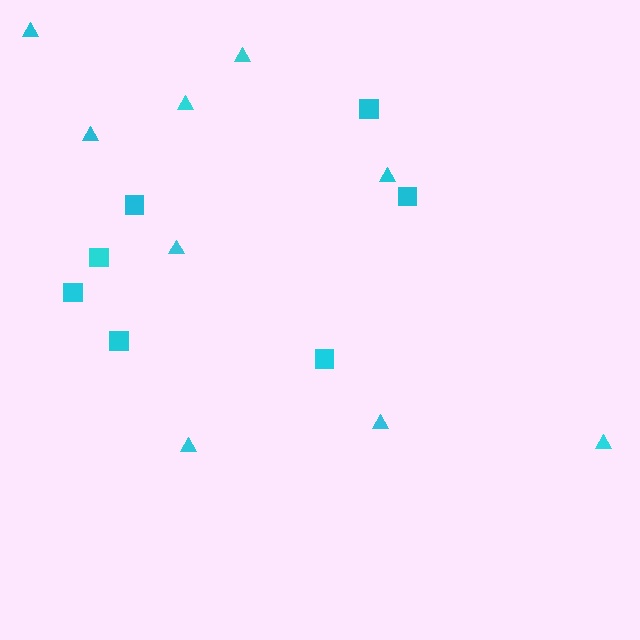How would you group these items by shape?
There are 2 groups: one group of squares (7) and one group of triangles (9).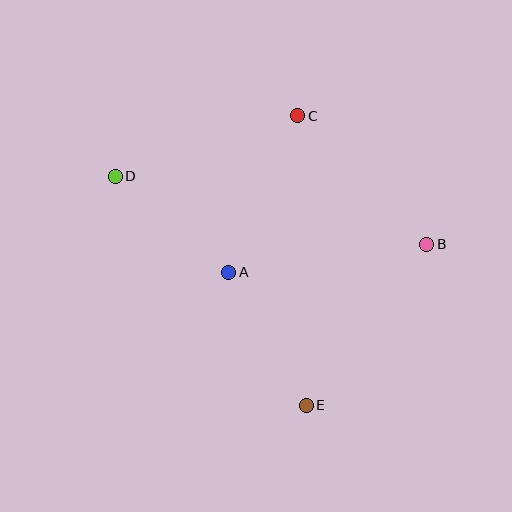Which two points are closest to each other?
Points A and D are closest to each other.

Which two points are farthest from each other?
Points B and D are farthest from each other.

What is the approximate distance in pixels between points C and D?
The distance between C and D is approximately 192 pixels.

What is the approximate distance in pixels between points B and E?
The distance between B and E is approximately 201 pixels.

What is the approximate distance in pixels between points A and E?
The distance between A and E is approximately 154 pixels.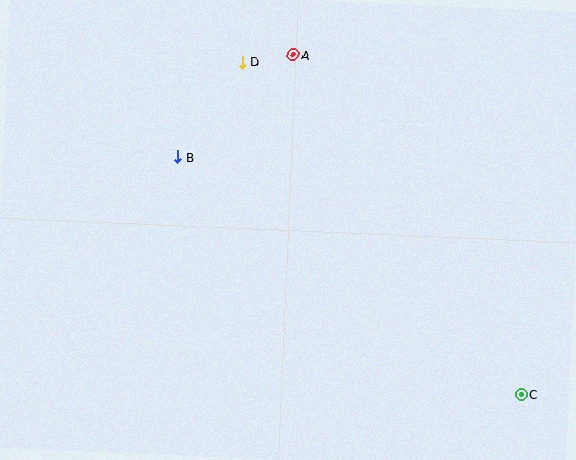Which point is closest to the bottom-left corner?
Point B is closest to the bottom-left corner.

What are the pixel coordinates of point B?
Point B is at (178, 157).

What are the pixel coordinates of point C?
Point C is at (521, 395).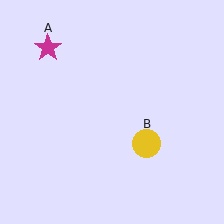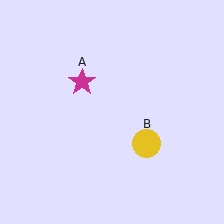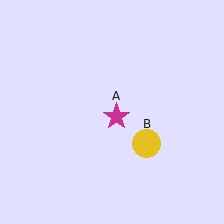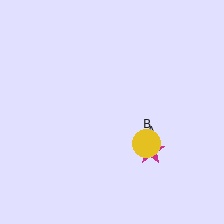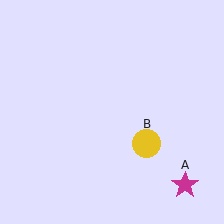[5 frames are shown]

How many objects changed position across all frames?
1 object changed position: magenta star (object A).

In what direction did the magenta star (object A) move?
The magenta star (object A) moved down and to the right.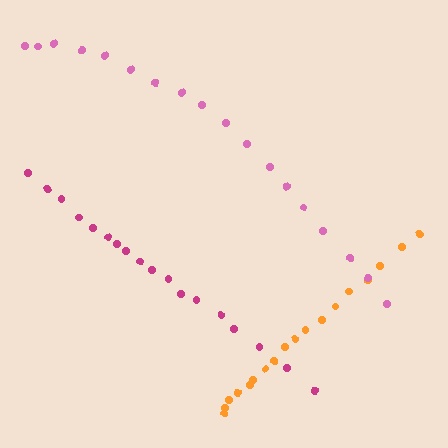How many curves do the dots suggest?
There are 3 distinct paths.